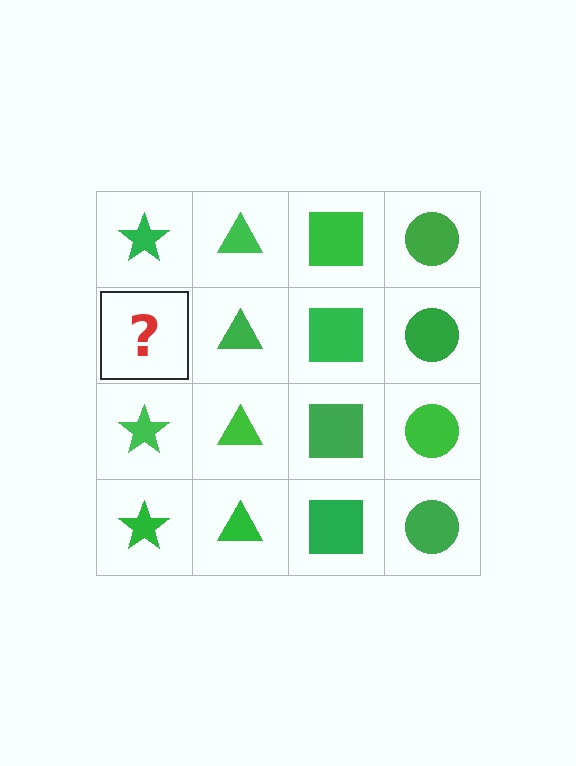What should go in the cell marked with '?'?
The missing cell should contain a green star.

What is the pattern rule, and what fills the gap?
The rule is that each column has a consistent shape. The gap should be filled with a green star.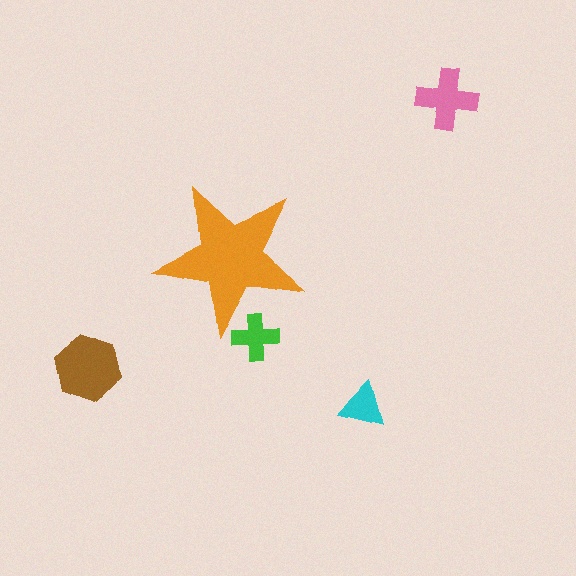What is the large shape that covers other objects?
An orange star.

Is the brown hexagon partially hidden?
No, the brown hexagon is fully visible.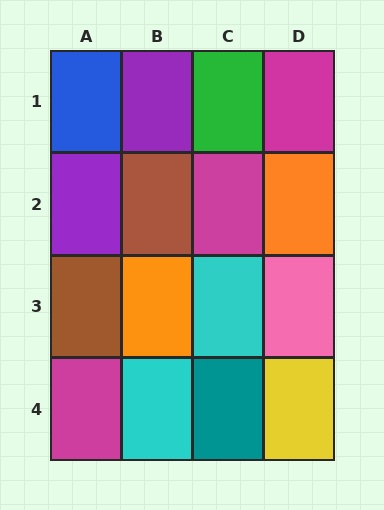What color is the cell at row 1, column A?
Blue.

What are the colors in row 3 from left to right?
Brown, orange, cyan, pink.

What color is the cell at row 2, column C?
Magenta.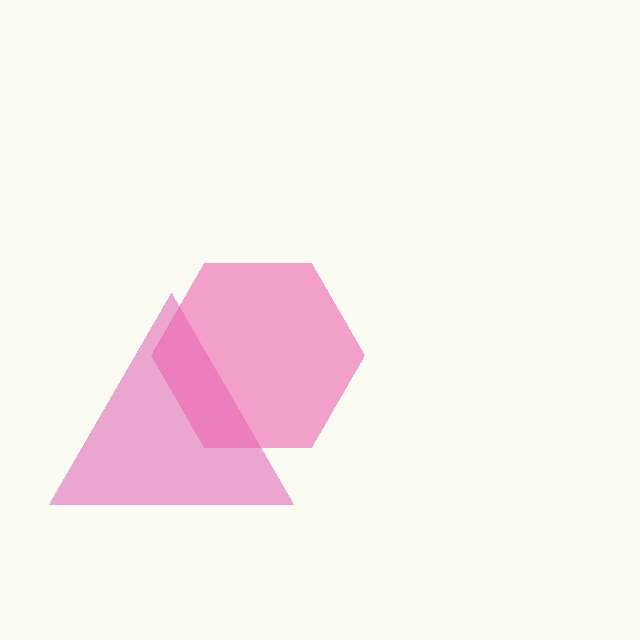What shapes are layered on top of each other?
The layered shapes are: a magenta triangle, a pink hexagon.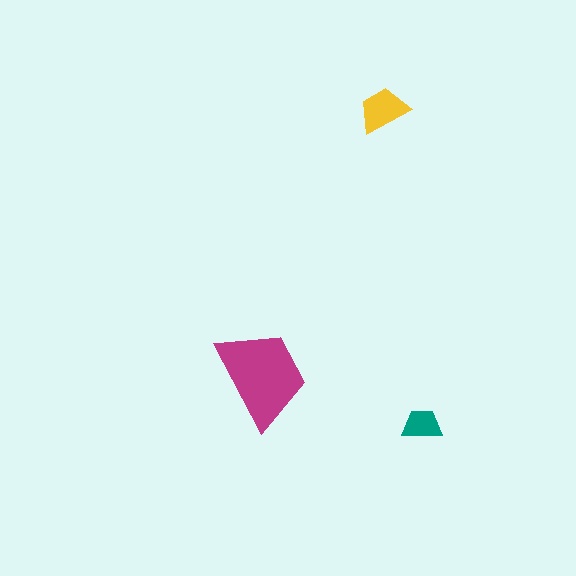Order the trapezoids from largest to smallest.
the magenta one, the yellow one, the teal one.